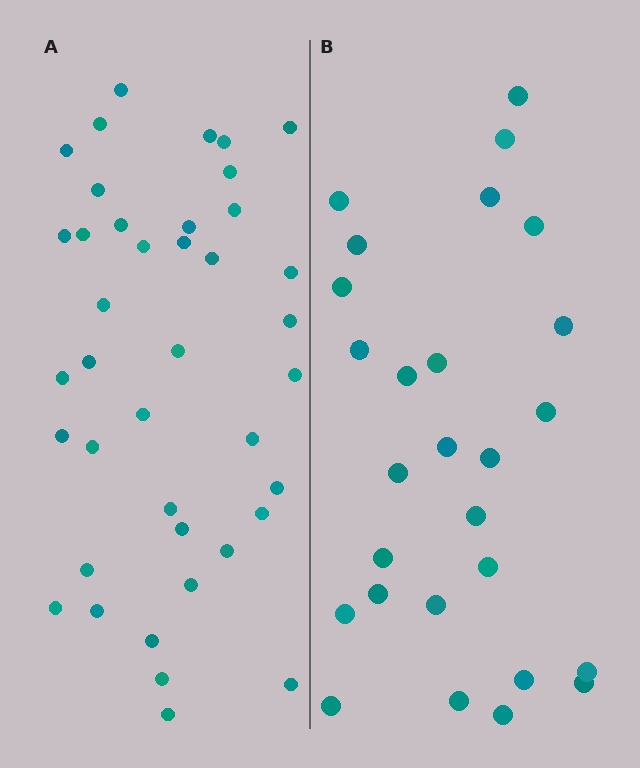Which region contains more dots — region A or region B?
Region A (the left region) has more dots.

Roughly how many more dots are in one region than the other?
Region A has approximately 15 more dots than region B.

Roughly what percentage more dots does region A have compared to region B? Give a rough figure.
About 50% more.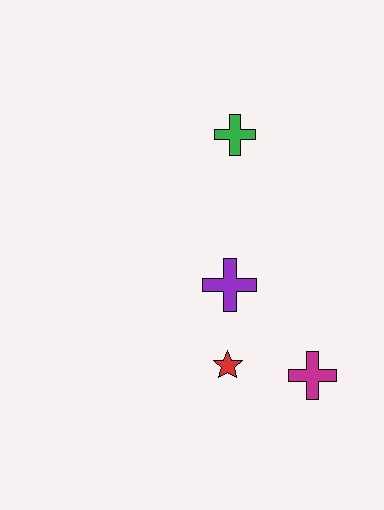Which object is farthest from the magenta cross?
The green cross is farthest from the magenta cross.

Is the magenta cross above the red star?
No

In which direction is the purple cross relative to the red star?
The purple cross is above the red star.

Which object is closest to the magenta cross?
The red star is closest to the magenta cross.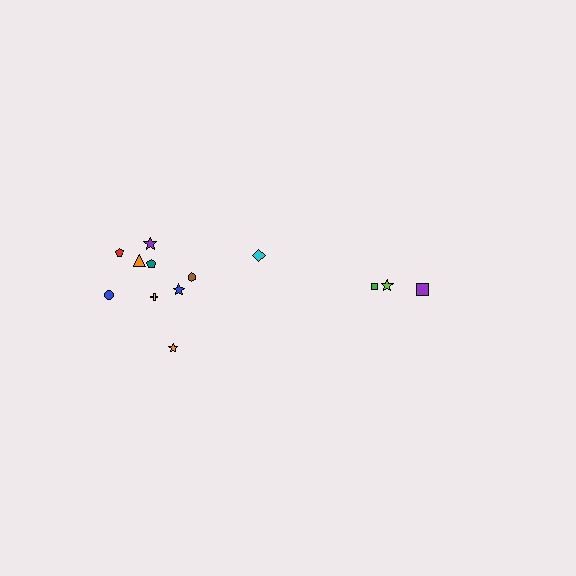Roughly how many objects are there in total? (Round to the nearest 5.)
Roughly 15 objects in total.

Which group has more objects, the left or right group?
The left group.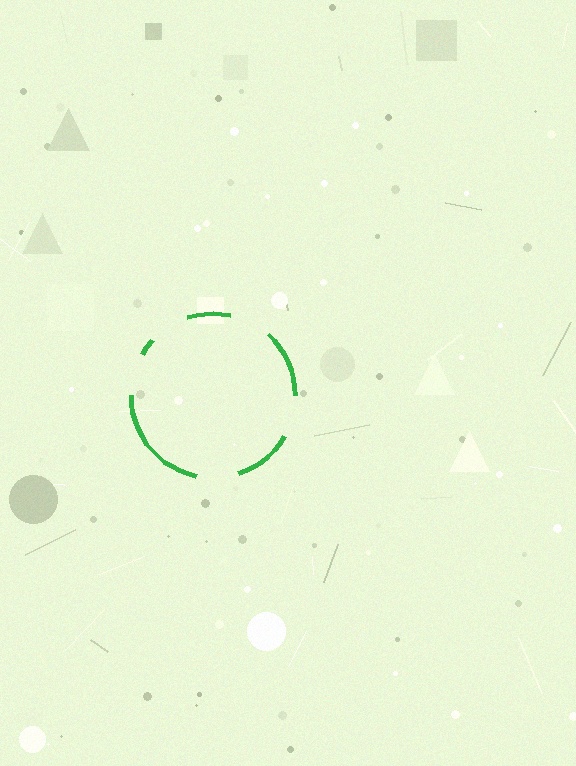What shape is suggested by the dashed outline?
The dashed outline suggests a circle.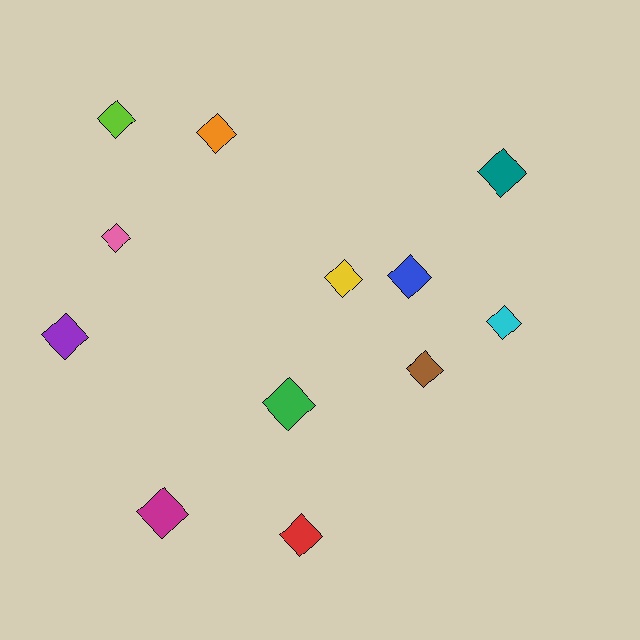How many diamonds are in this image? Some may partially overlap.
There are 12 diamonds.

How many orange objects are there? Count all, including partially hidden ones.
There is 1 orange object.